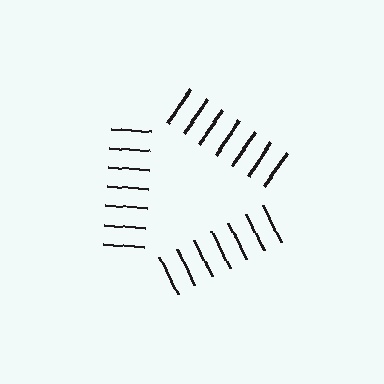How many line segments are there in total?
21 — 7 along each of the 3 edges.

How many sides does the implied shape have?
3 sides — the line-ends trace a triangle.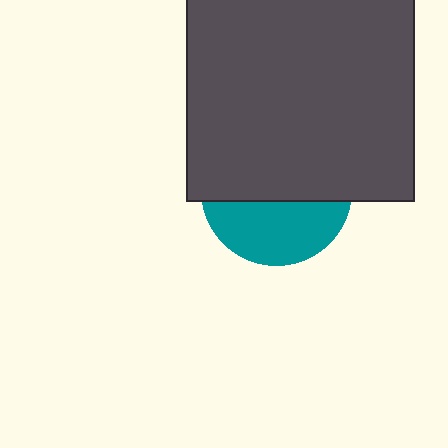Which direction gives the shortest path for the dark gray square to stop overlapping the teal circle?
Moving up gives the shortest separation.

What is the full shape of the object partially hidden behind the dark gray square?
The partially hidden object is a teal circle.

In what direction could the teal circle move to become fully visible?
The teal circle could move down. That would shift it out from behind the dark gray square entirely.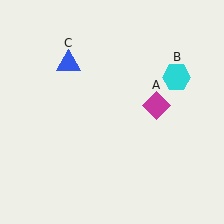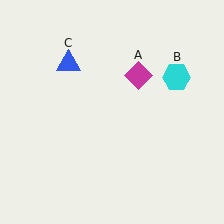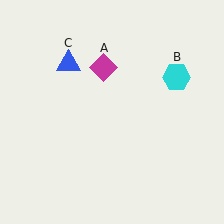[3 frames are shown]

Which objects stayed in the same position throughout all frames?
Cyan hexagon (object B) and blue triangle (object C) remained stationary.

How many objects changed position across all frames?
1 object changed position: magenta diamond (object A).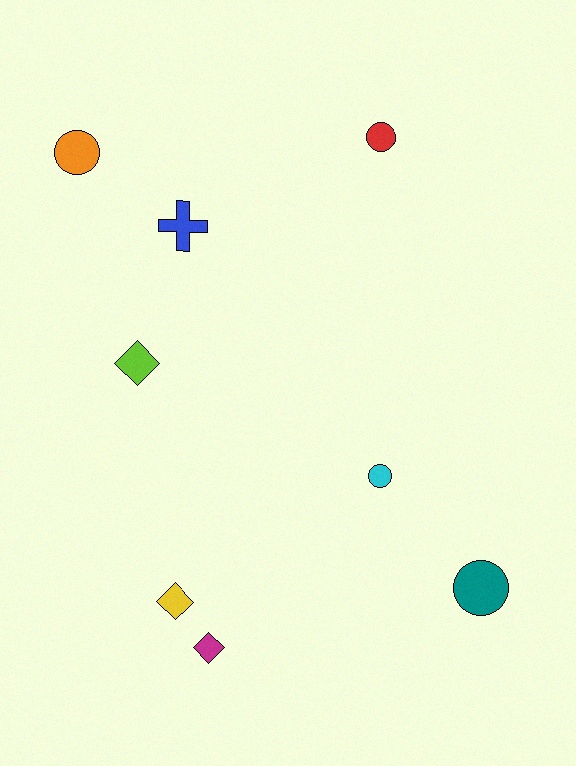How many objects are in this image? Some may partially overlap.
There are 8 objects.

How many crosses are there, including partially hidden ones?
There is 1 cross.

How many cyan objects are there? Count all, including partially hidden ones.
There is 1 cyan object.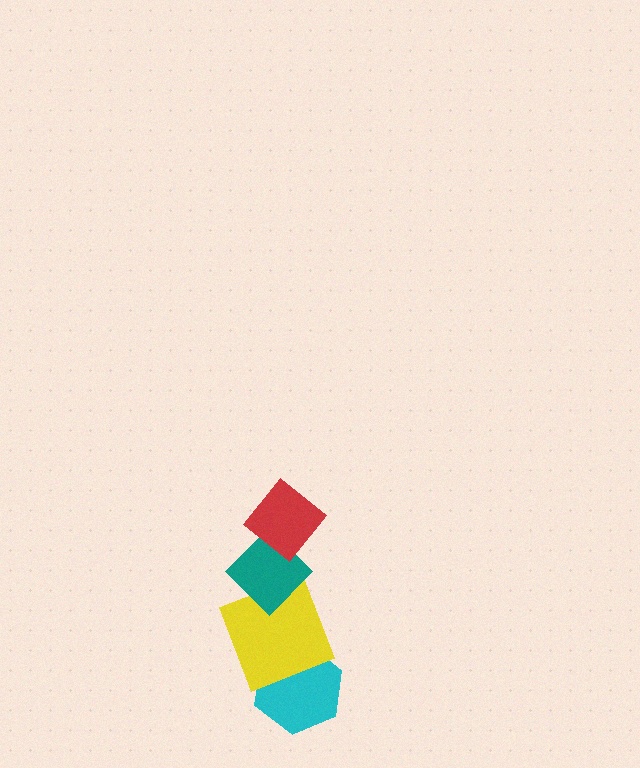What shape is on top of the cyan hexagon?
The yellow square is on top of the cyan hexagon.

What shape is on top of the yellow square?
The teal diamond is on top of the yellow square.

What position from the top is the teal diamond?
The teal diamond is 2nd from the top.